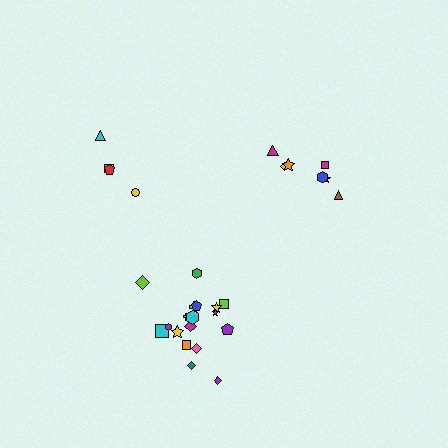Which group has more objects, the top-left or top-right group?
The top-right group.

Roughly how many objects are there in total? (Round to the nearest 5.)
Roughly 30 objects in total.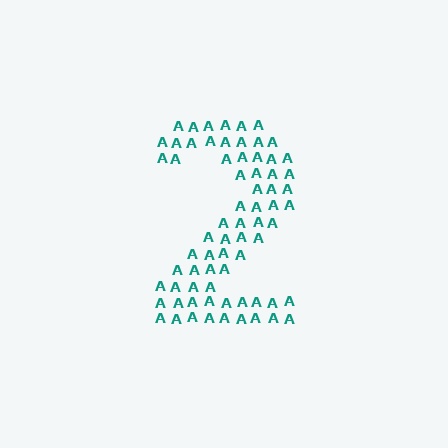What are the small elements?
The small elements are letter A's.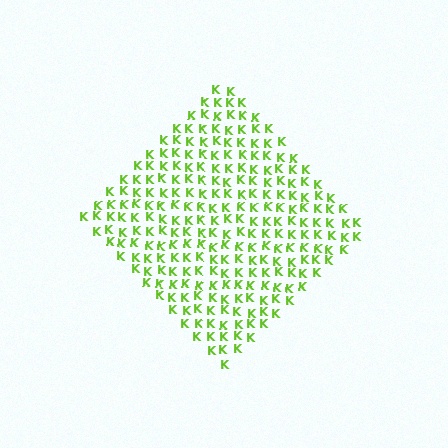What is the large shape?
The large shape is a diamond.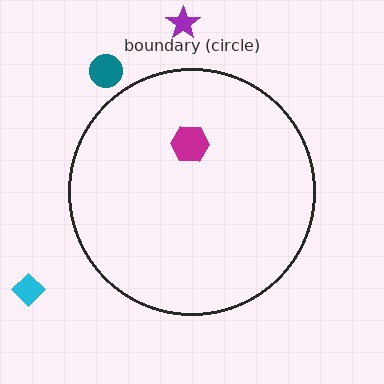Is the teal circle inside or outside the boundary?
Outside.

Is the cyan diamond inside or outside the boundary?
Outside.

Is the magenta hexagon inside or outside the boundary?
Inside.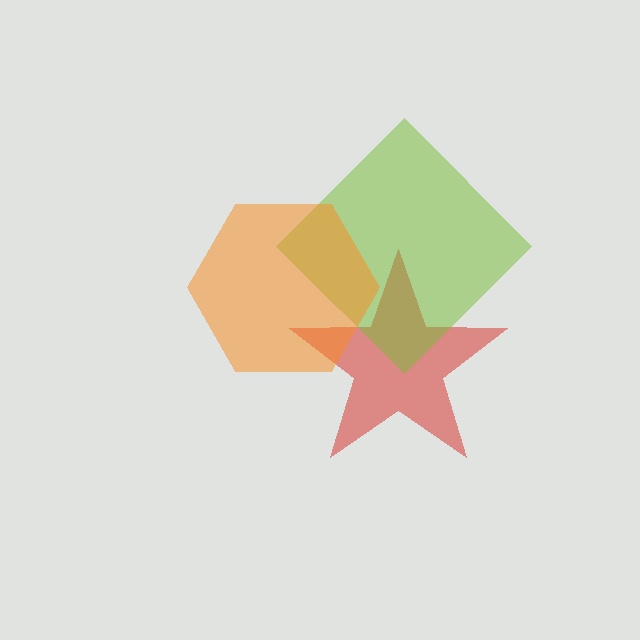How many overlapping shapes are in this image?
There are 3 overlapping shapes in the image.